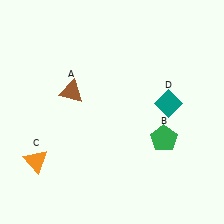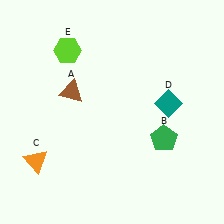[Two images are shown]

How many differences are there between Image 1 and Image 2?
There is 1 difference between the two images.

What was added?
A lime hexagon (E) was added in Image 2.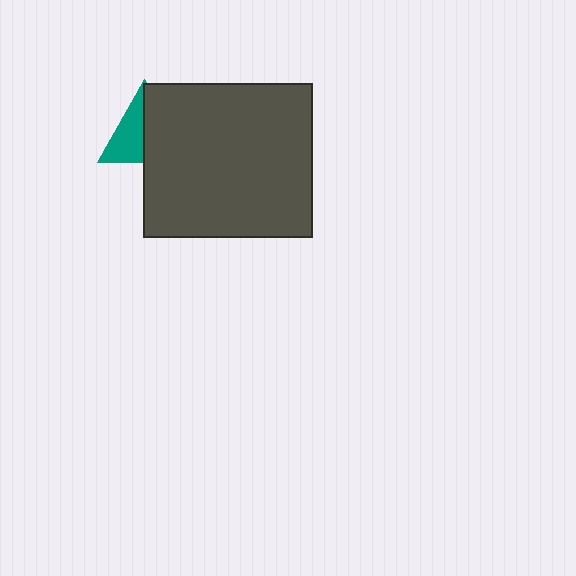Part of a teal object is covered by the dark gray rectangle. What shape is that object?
It is a triangle.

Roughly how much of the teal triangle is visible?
About half of it is visible (roughly 48%).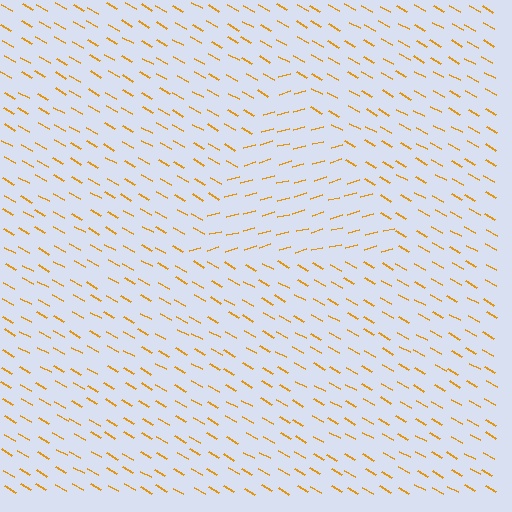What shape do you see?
I see a triangle.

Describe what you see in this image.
The image is filled with small orange line segments. A triangle region in the image has lines oriented differently from the surrounding lines, creating a visible texture boundary.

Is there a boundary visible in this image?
Yes, there is a texture boundary formed by a change in line orientation.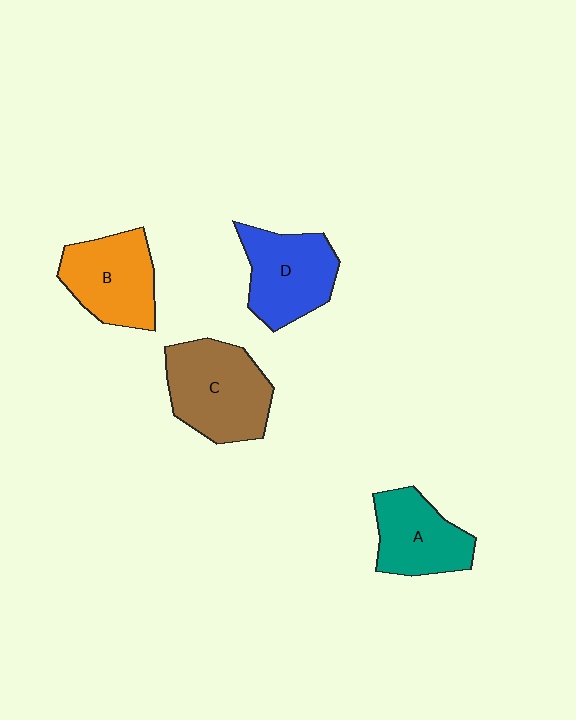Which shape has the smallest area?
Shape A (teal).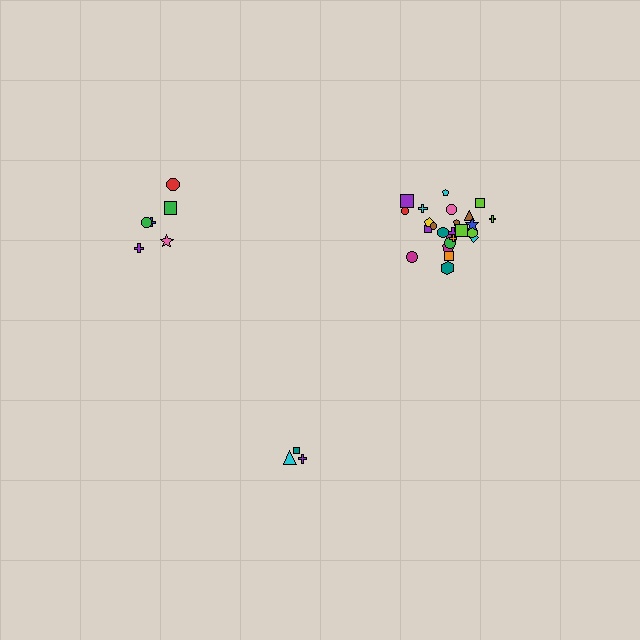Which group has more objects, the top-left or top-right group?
The top-right group.